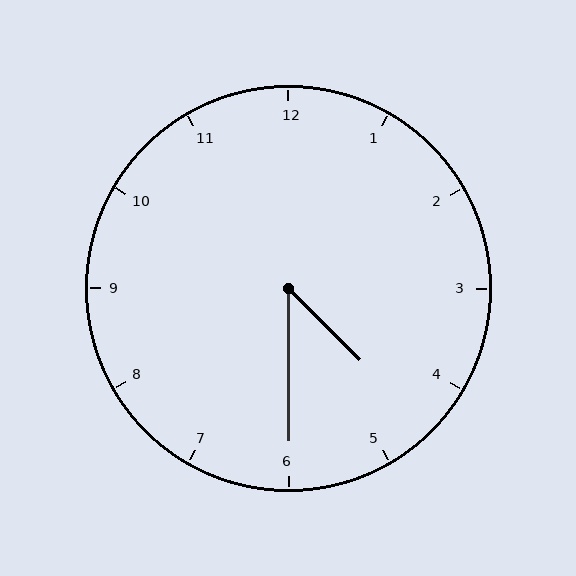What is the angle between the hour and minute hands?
Approximately 45 degrees.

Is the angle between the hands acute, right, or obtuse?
It is acute.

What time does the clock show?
4:30.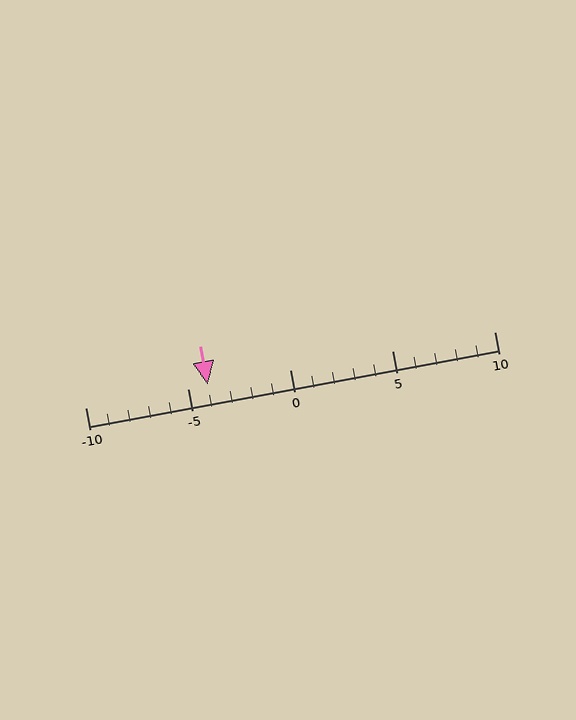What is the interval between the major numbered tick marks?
The major tick marks are spaced 5 units apart.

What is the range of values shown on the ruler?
The ruler shows values from -10 to 10.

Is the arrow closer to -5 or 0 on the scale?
The arrow is closer to -5.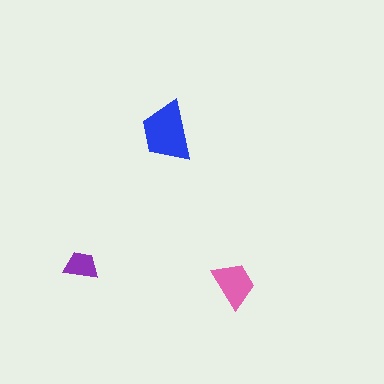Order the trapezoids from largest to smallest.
the blue one, the pink one, the purple one.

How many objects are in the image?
There are 3 objects in the image.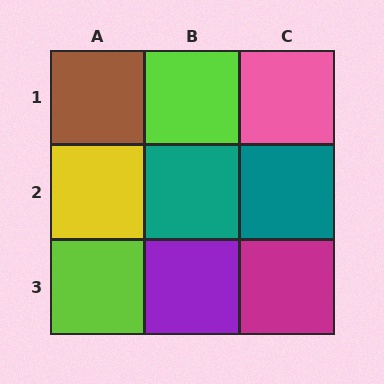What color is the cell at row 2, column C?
Teal.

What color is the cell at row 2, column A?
Yellow.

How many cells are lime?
2 cells are lime.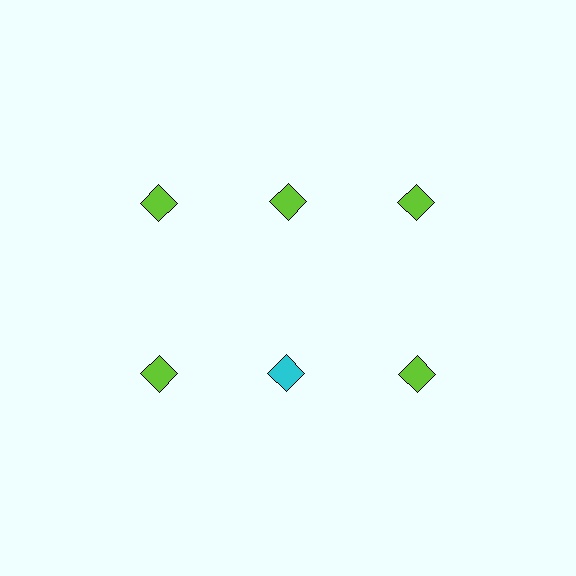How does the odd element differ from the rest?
It has a different color: cyan instead of lime.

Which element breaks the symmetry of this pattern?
The cyan diamond in the second row, second from left column breaks the symmetry. All other shapes are lime diamonds.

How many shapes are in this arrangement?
There are 6 shapes arranged in a grid pattern.